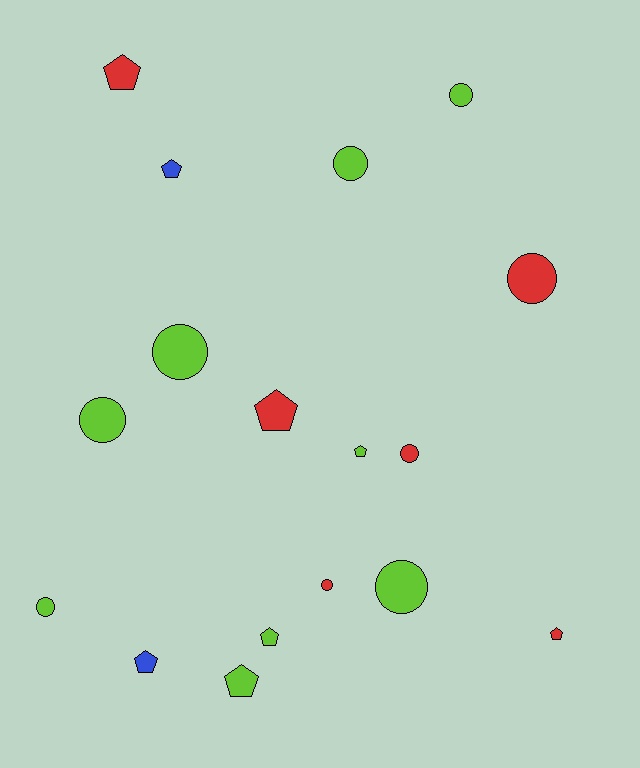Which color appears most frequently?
Lime, with 9 objects.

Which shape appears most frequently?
Circle, with 9 objects.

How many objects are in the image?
There are 17 objects.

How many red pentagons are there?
There are 3 red pentagons.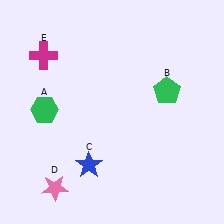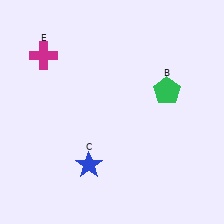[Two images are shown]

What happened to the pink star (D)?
The pink star (D) was removed in Image 2. It was in the bottom-left area of Image 1.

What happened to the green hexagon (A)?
The green hexagon (A) was removed in Image 2. It was in the top-left area of Image 1.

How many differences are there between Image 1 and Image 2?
There are 2 differences between the two images.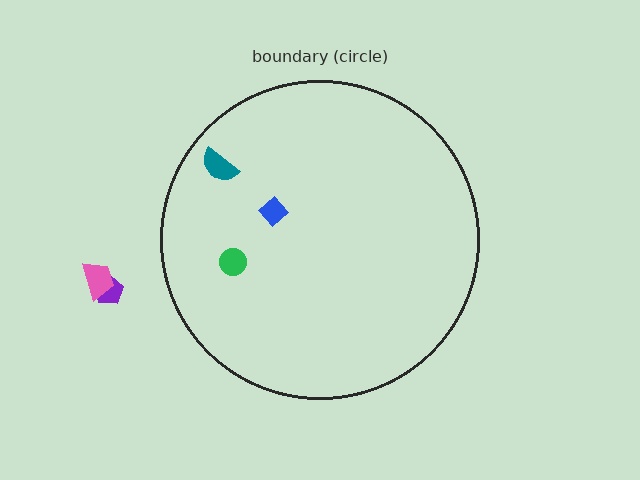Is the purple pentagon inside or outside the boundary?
Outside.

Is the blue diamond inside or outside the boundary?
Inside.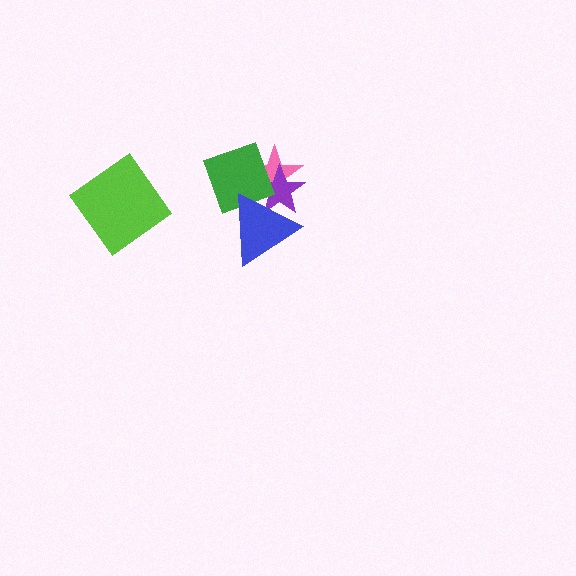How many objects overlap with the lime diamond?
0 objects overlap with the lime diamond.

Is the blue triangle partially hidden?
No, no other shape covers it.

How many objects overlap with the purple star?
3 objects overlap with the purple star.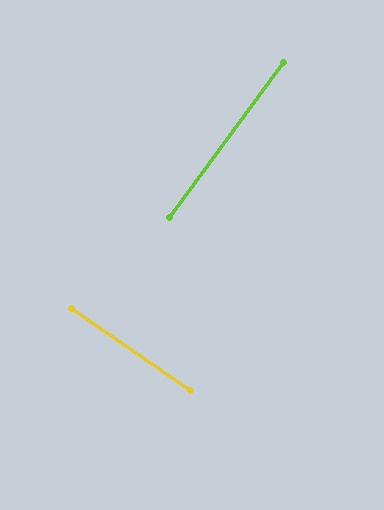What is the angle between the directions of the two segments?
Approximately 88 degrees.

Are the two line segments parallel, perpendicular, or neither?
Perpendicular — they meet at approximately 88°.